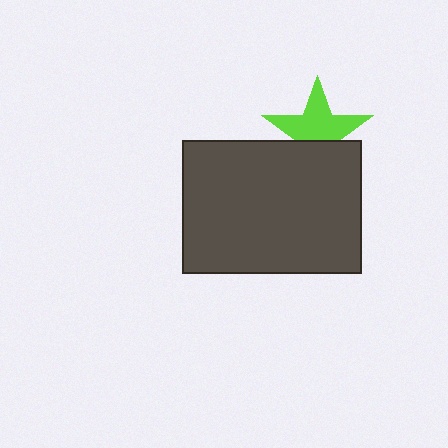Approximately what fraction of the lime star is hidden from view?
Roughly 38% of the lime star is hidden behind the dark gray rectangle.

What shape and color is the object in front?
The object in front is a dark gray rectangle.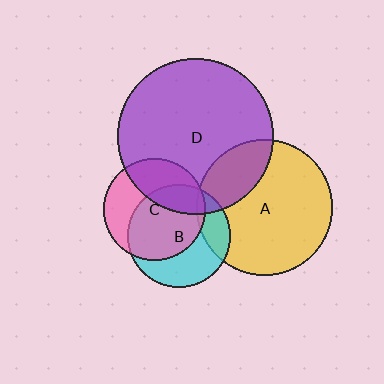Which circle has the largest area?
Circle D (purple).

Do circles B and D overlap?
Yes.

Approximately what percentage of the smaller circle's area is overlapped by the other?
Approximately 20%.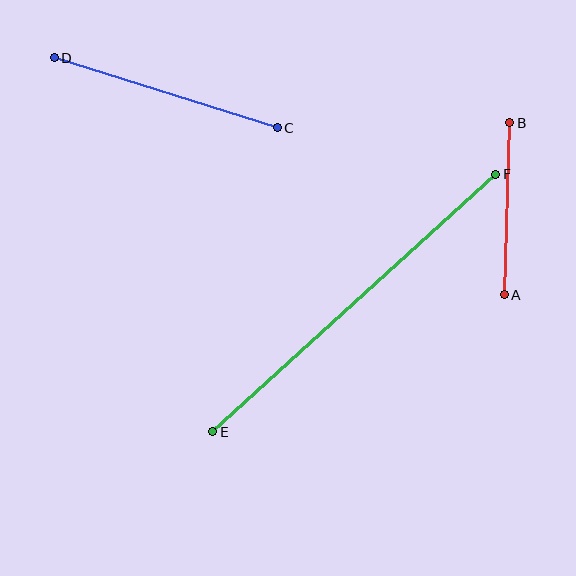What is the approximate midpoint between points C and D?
The midpoint is at approximately (166, 93) pixels.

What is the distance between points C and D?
The distance is approximately 234 pixels.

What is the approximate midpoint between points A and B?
The midpoint is at approximately (507, 209) pixels.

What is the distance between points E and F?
The distance is approximately 383 pixels.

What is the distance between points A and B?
The distance is approximately 172 pixels.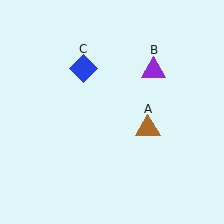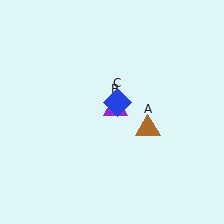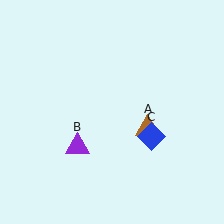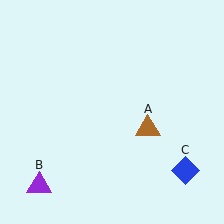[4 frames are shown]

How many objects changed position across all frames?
2 objects changed position: purple triangle (object B), blue diamond (object C).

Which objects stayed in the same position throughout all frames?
Brown triangle (object A) remained stationary.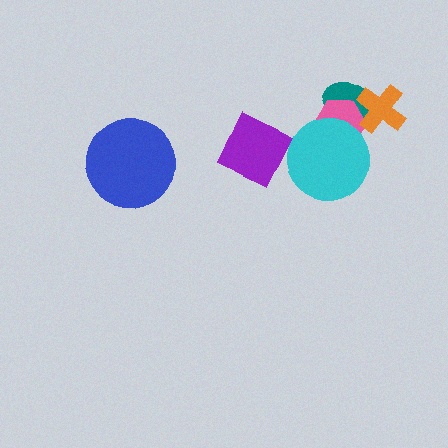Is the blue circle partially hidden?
No, no other shape covers it.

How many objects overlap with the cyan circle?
2 objects overlap with the cyan circle.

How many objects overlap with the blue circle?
0 objects overlap with the blue circle.